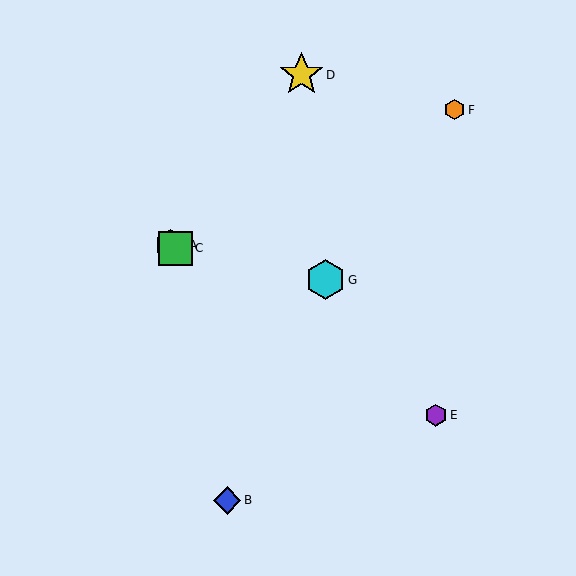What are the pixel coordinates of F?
Object F is at (455, 110).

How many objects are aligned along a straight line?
3 objects (A, C, E) are aligned along a straight line.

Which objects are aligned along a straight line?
Objects A, C, E are aligned along a straight line.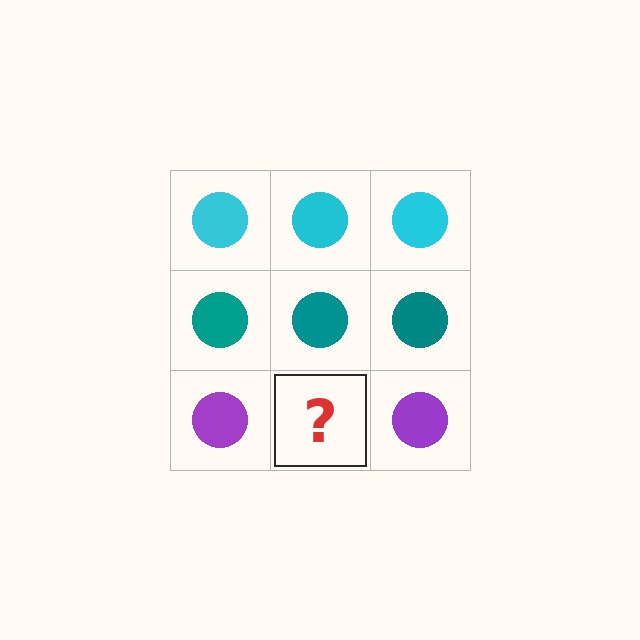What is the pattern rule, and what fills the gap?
The rule is that each row has a consistent color. The gap should be filled with a purple circle.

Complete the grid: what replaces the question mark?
The question mark should be replaced with a purple circle.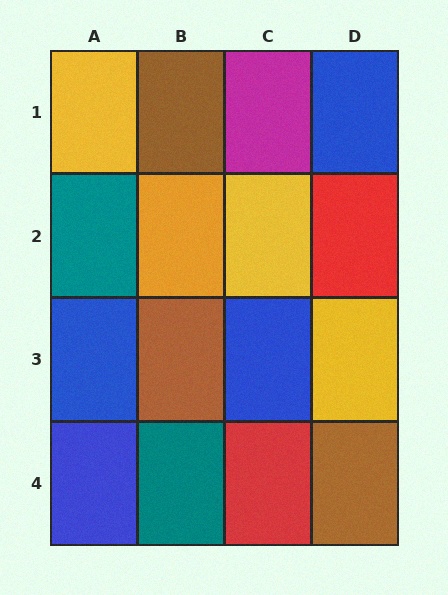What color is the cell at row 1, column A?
Yellow.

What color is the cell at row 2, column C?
Yellow.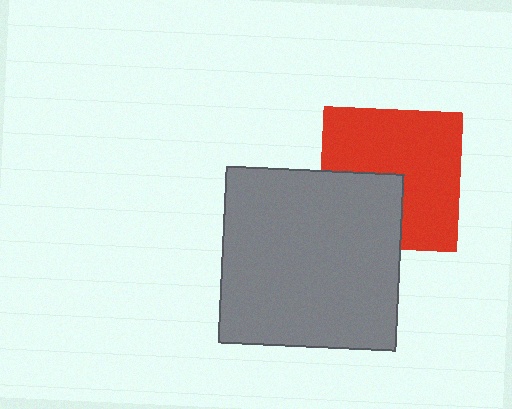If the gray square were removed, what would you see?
You would see the complete red square.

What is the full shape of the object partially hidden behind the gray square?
The partially hidden object is a red square.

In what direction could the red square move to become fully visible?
The red square could move toward the upper-right. That would shift it out from behind the gray square entirely.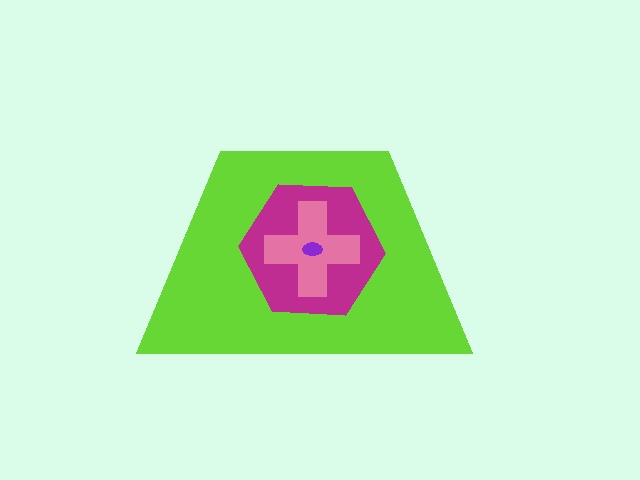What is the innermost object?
The purple ellipse.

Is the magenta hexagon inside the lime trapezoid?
Yes.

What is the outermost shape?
The lime trapezoid.